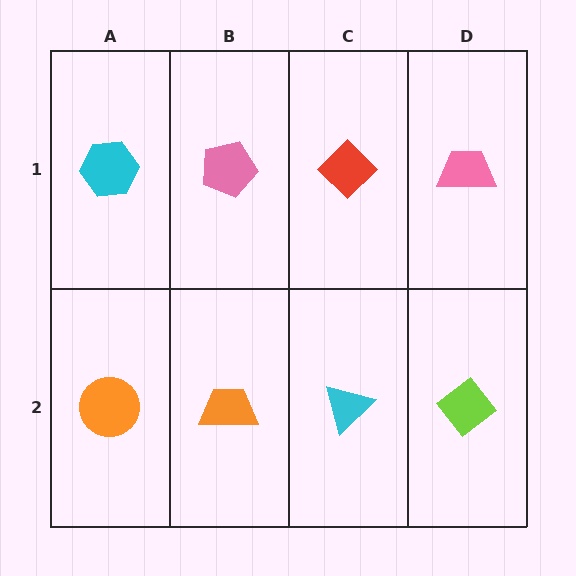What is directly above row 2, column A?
A cyan hexagon.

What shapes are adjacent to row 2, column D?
A pink trapezoid (row 1, column D), a cyan triangle (row 2, column C).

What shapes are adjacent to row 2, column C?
A red diamond (row 1, column C), an orange trapezoid (row 2, column B), a lime diamond (row 2, column D).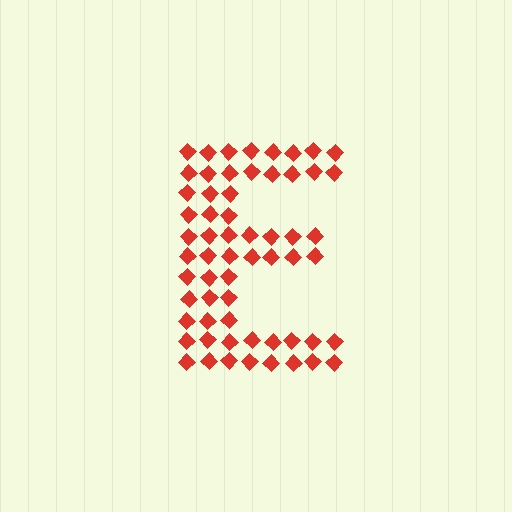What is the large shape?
The large shape is the letter E.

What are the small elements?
The small elements are diamonds.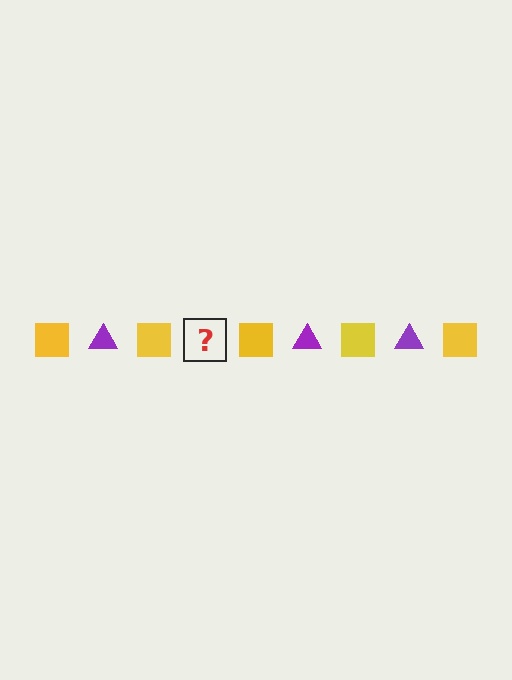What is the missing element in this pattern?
The missing element is a purple triangle.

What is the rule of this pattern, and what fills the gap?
The rule is that the pattern alternates between yellow square and purple triangle. The gap should be filled with a purple triangle.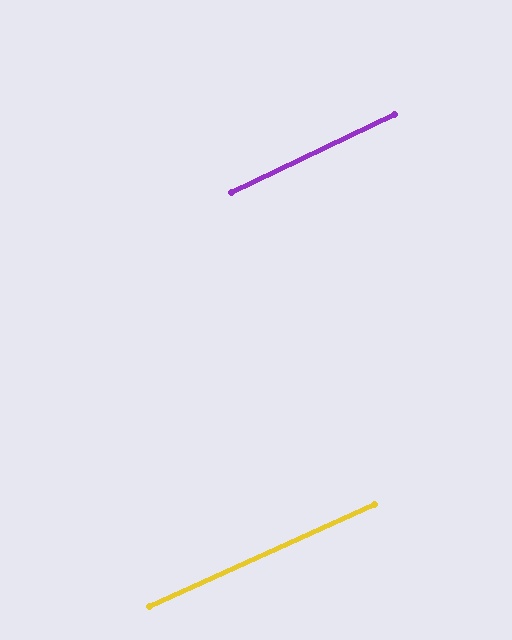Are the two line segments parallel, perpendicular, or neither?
Parallel — their directions differ by only 1.2°.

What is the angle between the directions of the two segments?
Approximately 1 degree.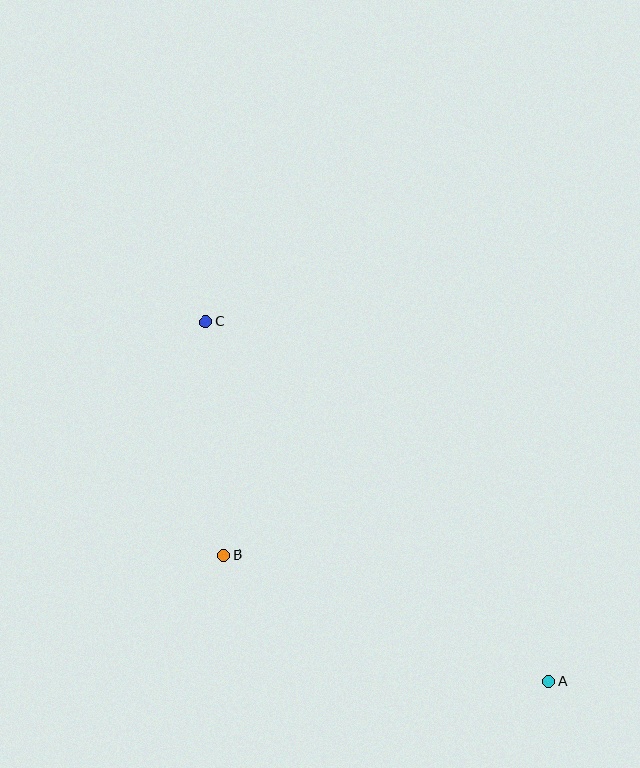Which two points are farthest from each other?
Points A and C are farthest from each other.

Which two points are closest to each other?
Points B and C are closest to each other.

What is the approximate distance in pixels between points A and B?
The distance between A and B is approximately 349 pixels.